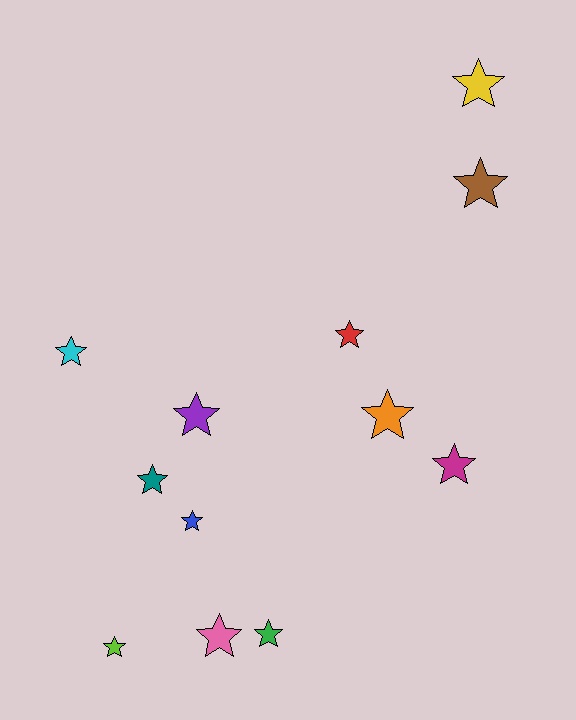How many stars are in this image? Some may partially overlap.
There are 12 stars.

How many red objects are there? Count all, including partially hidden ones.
There is 1 red object.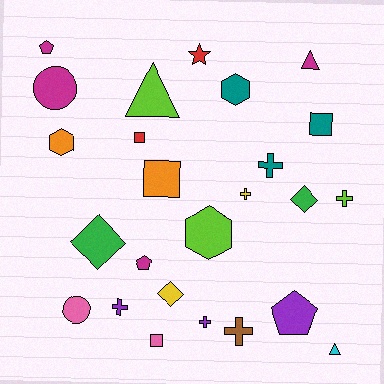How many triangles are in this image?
There are 3 triangles.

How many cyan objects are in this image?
There is 1 cyan object.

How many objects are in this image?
There are 25 objects.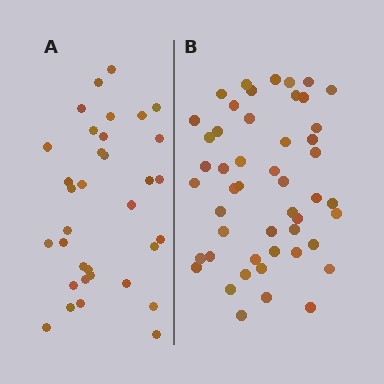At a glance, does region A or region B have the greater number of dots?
Region B (the right region) has more dots.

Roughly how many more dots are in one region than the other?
Region B has approximately 15 more dots than region A.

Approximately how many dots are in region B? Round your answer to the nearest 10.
About 50 dots. (The exact count is 49, which rounds to 50.)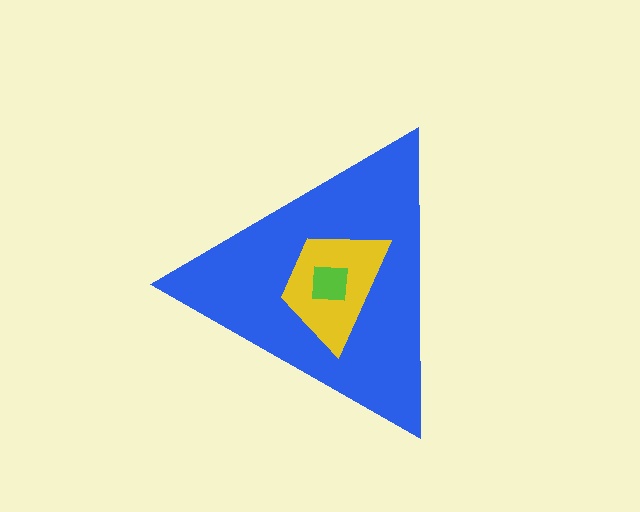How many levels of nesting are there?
3.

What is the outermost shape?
The blue triangle.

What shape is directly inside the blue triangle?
The yellow trapezoid.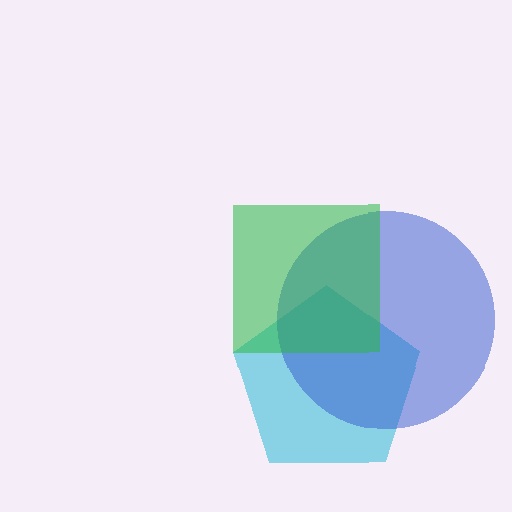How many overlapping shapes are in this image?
There are 3 overlapping shapes in the image.